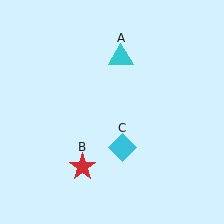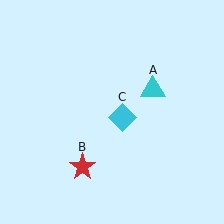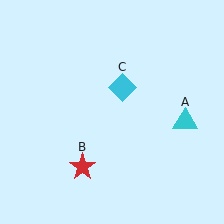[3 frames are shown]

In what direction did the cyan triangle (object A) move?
The cyan triangle (object A) moved down and to the right.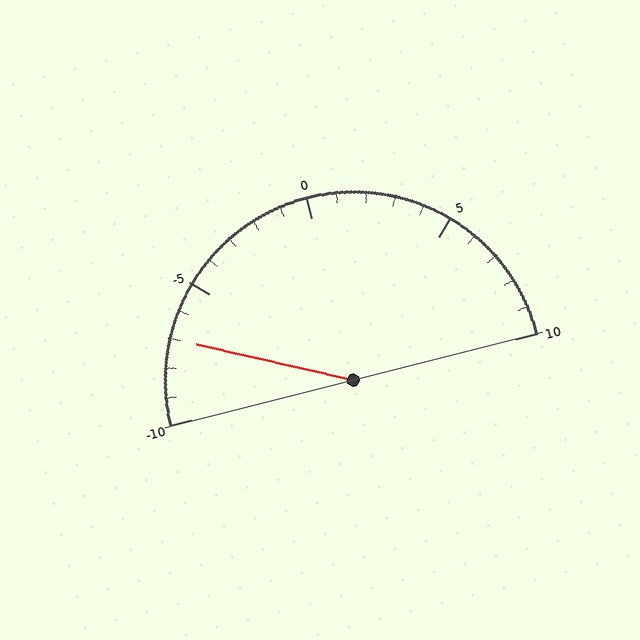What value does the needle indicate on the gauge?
The needle indicates approximately -7.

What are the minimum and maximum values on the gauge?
The gauge ranges from -10 to 10.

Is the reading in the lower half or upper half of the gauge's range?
The reading is in the lower half of the range (-10 to 10).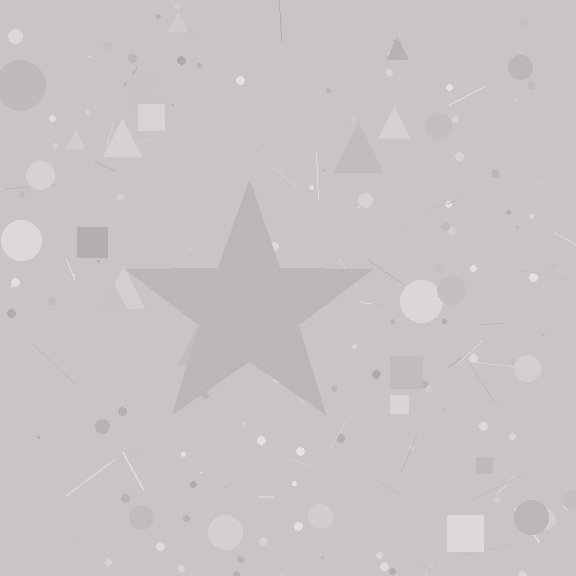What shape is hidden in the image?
A star is hidden in the image.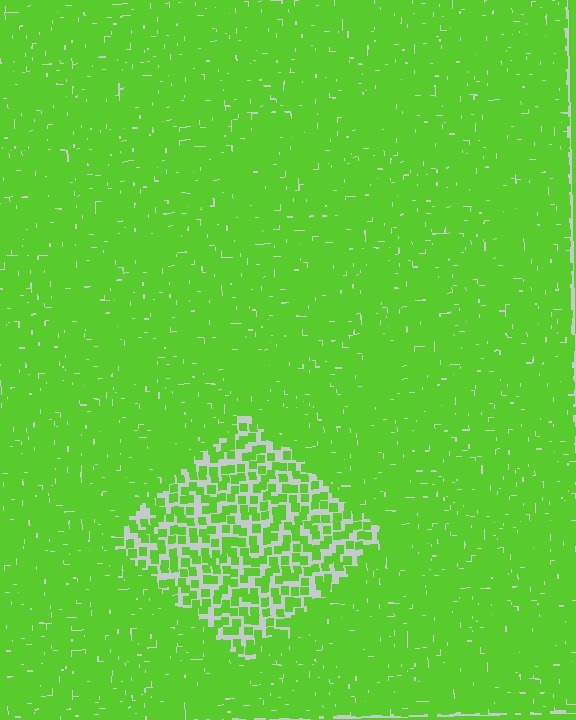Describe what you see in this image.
The image contains small lime elements arranged at two different densities. A diamond-shaped region is visible where the elements are less densely packed than the surrounding area.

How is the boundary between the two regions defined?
The boundary is defined by a change in element density (approximately 2.4x ratio). All elements are the same color, size, and shape.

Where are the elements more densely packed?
The elements are more densely packed outside the diamond boundary.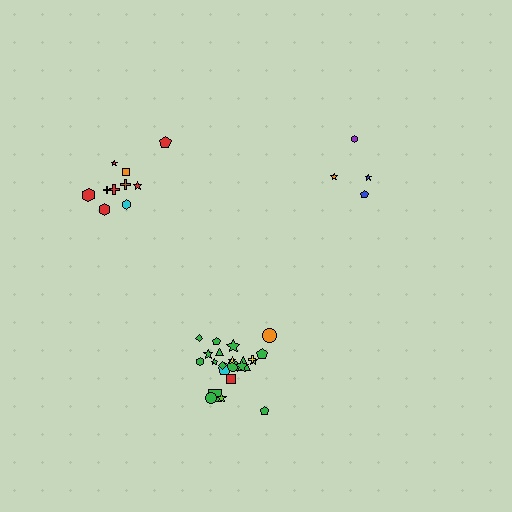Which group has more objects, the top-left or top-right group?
The top-left group.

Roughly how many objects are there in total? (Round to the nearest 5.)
Roughly 35 objects in total.